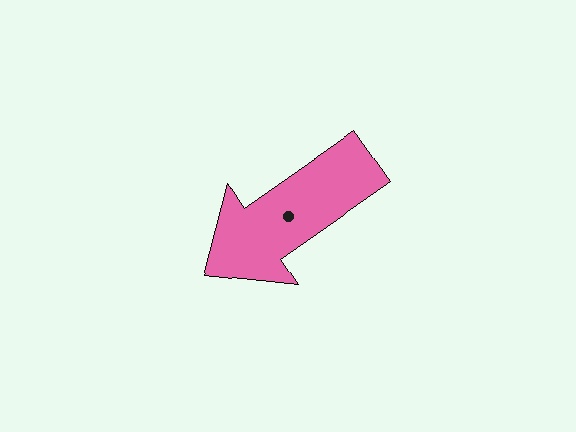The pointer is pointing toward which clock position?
Roughly 8 o'clock.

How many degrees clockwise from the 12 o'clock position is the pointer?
Approximately 235 degrees.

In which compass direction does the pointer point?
Southwest.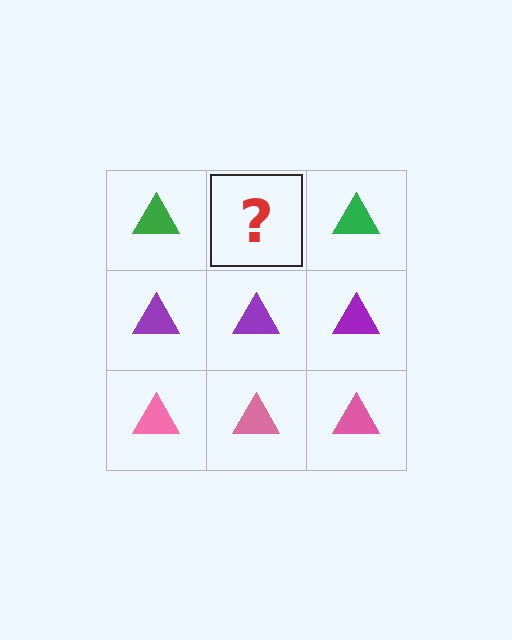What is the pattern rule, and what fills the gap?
The rule is that each row has a consistent color. The gap should be filled with a green triangle.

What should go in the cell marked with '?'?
The missing cell should contain a green triangle.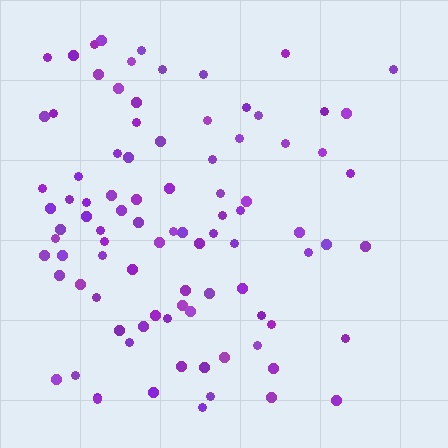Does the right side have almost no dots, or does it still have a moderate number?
Still a moderate number, just noticeably fewer than the left.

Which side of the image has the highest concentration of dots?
The left.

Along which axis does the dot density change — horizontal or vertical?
Horizontal.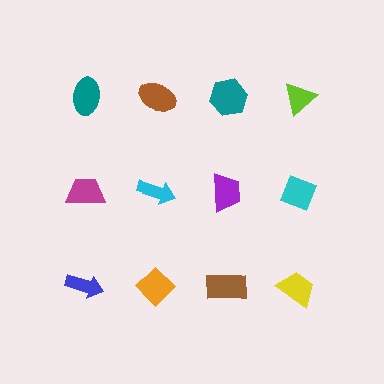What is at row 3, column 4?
A yellow trapezoid.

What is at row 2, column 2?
A cyan arrow.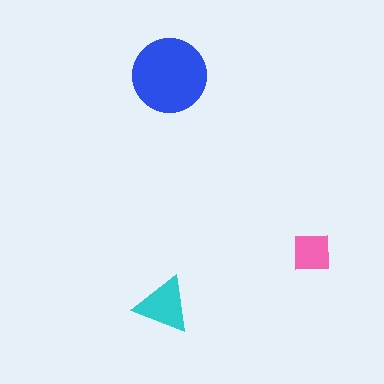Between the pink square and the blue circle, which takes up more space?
The blue circle.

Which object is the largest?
The blue circle.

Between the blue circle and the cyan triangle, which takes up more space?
The blue circle.